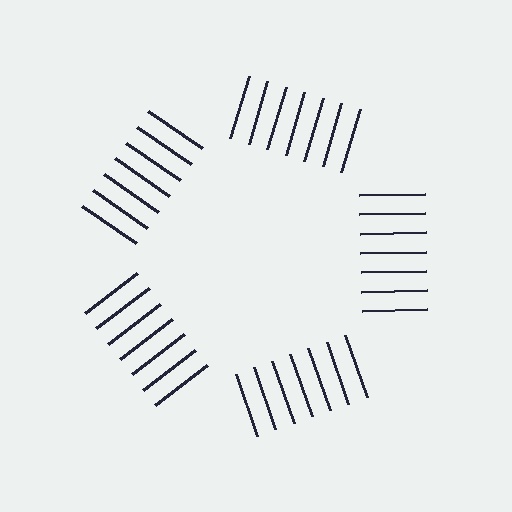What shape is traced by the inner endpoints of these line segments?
An illusory pentagon — the line segments terminate on its edges but no continuous stroke is drawn.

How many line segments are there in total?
35 — 7 along each of the 5 edges.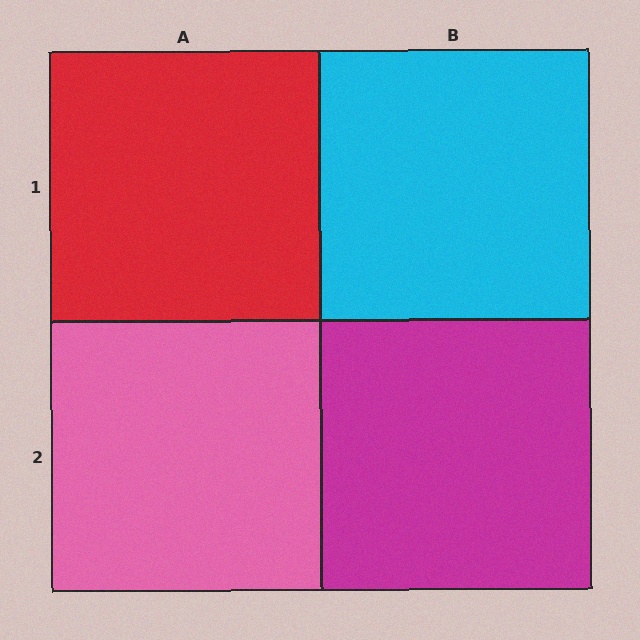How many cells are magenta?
1 cell is magenta.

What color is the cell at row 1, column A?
Red.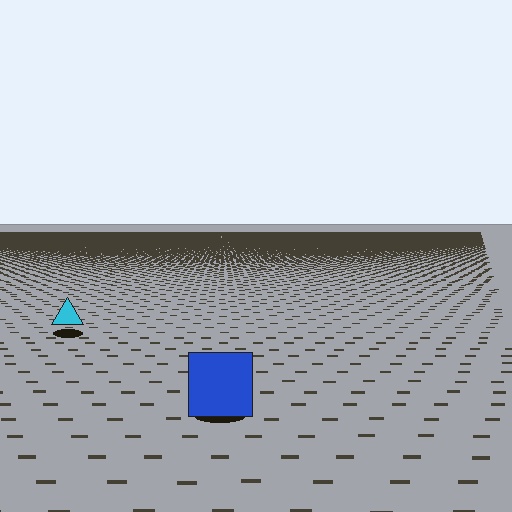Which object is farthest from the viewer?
The cyan triangle is farthest from the viewer. It appears smaller and the ground texture around it is denser.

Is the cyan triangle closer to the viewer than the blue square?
No. The blue square is closer — you can tell from the texture gradient: the ground texture is coarser near it.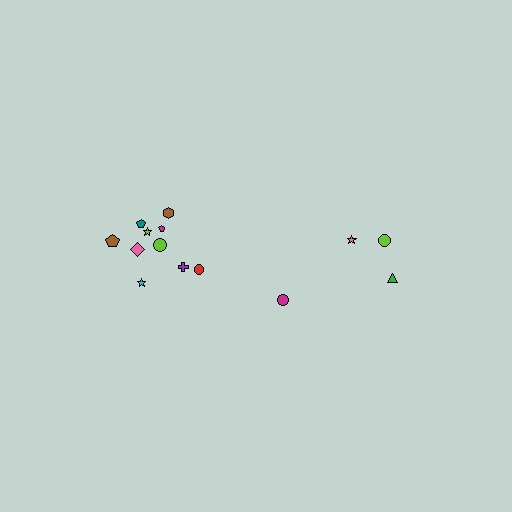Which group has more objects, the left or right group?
The left group.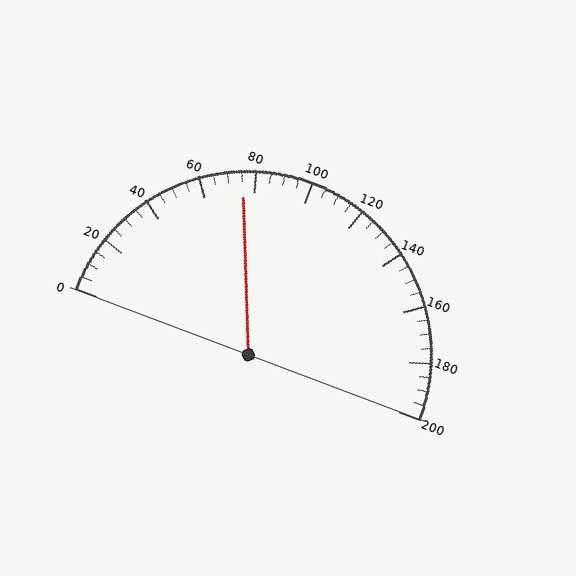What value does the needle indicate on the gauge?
The needle indicates approximately 75.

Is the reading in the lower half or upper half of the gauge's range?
The reading is in the lower half of the range (0 to 200).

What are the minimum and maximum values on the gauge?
The gauge ranges from 0 to 200.